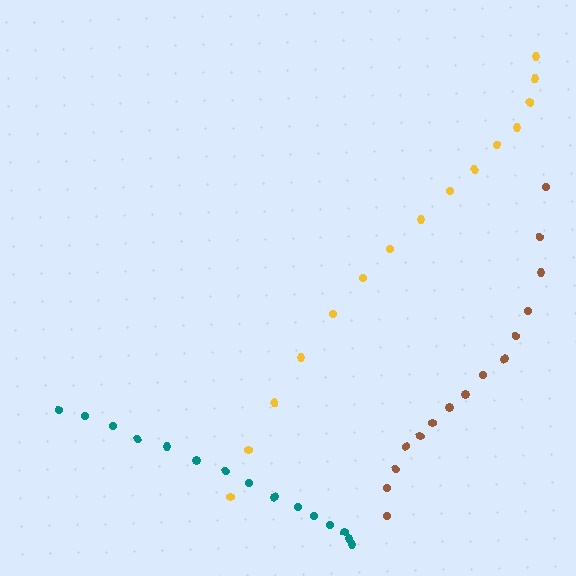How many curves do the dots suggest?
There are 3 distinct paths.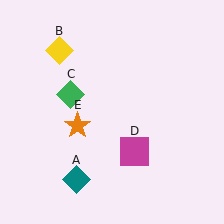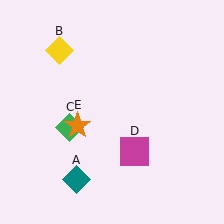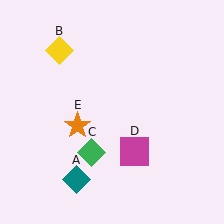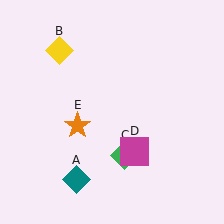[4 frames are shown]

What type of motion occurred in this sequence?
The green diamond (object C) rotated counterclockwise around the center of the scene.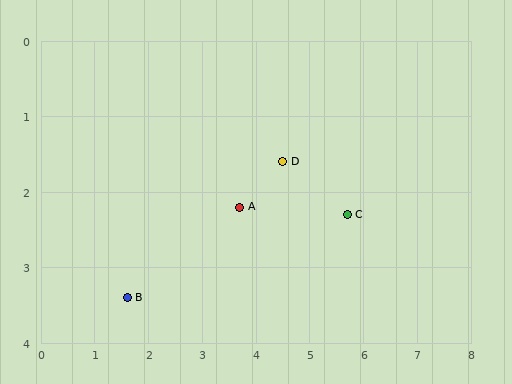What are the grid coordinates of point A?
Point A is at approximately (3.7, 2.2).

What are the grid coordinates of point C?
Point C is at approximately (5.7, 2.3).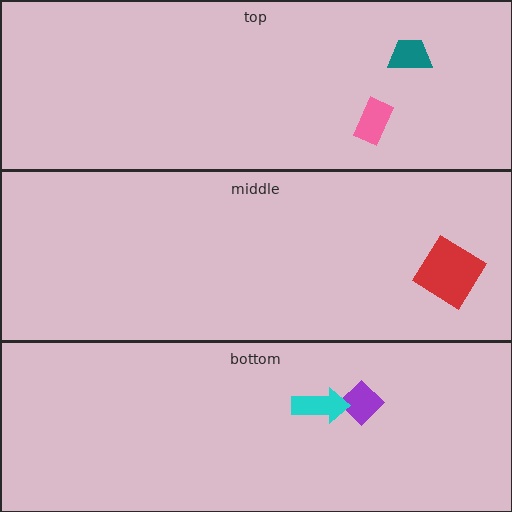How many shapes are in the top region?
2.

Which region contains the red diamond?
The middle region.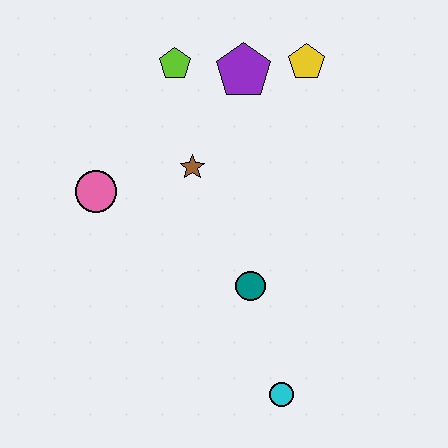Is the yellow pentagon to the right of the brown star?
Yes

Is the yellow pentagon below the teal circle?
No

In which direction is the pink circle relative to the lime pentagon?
The pink circle is below the lime pentagon.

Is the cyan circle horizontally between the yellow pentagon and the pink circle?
Yes